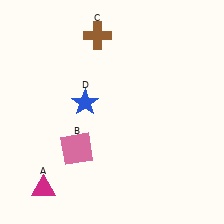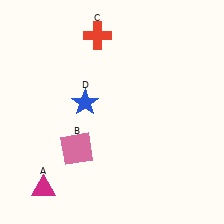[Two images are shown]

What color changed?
The cross (C) changed from brown in Image 1 to red in Image 2.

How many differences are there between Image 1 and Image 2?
There is 1 difference between the two images.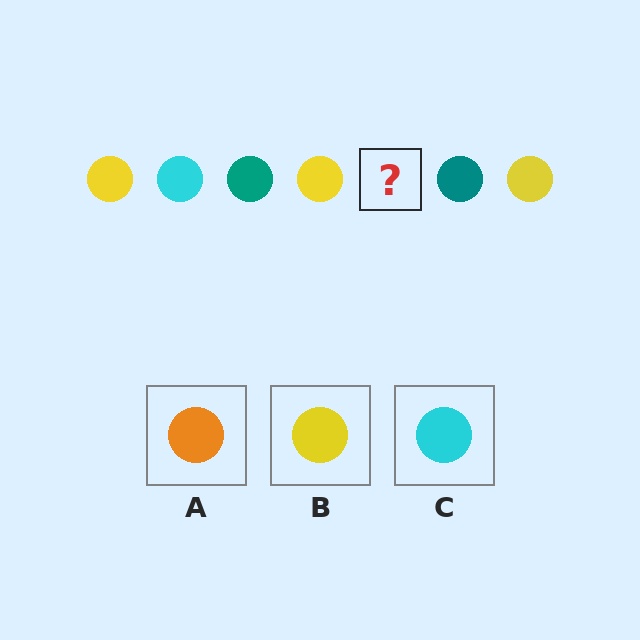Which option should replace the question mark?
Option C.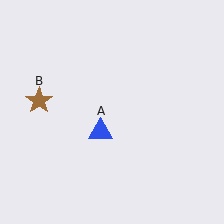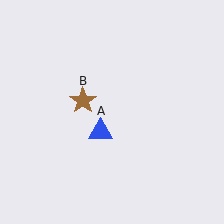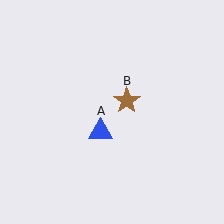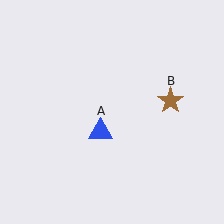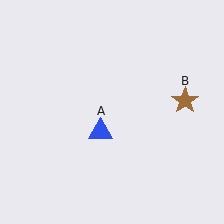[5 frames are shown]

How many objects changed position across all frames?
1 object changed position: brown star (object B).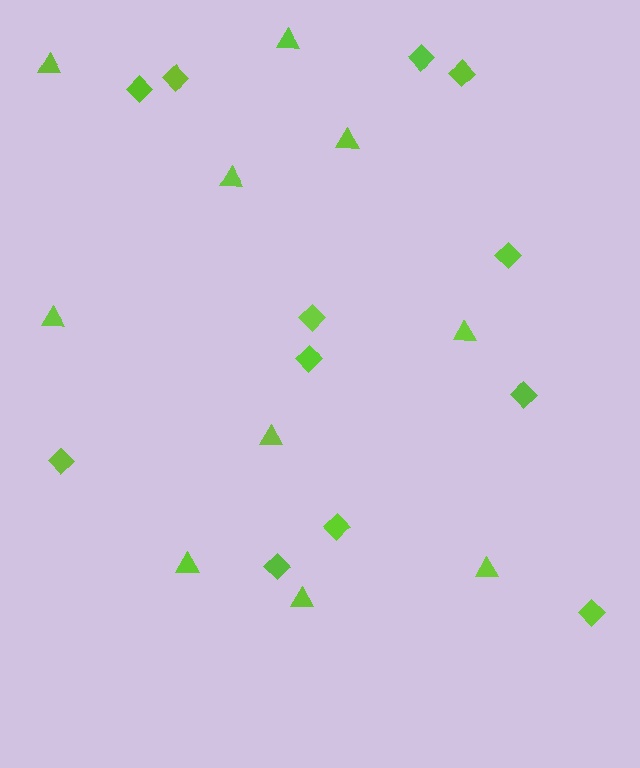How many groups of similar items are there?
There are 2 groups: one group of diamonds (12) and one group of triangles (10).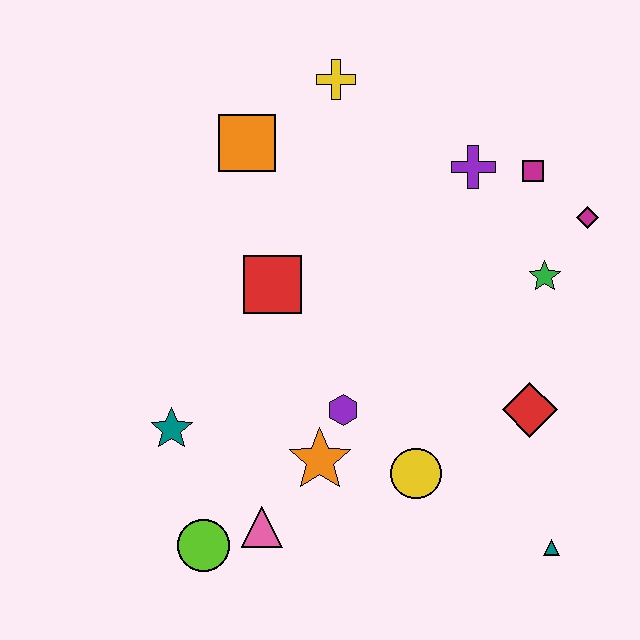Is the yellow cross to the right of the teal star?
Yes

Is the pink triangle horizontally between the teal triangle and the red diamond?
No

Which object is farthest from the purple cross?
The lime circle is farthest from the purple cross.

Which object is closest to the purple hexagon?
The orange star is closest to the purple hexagon.